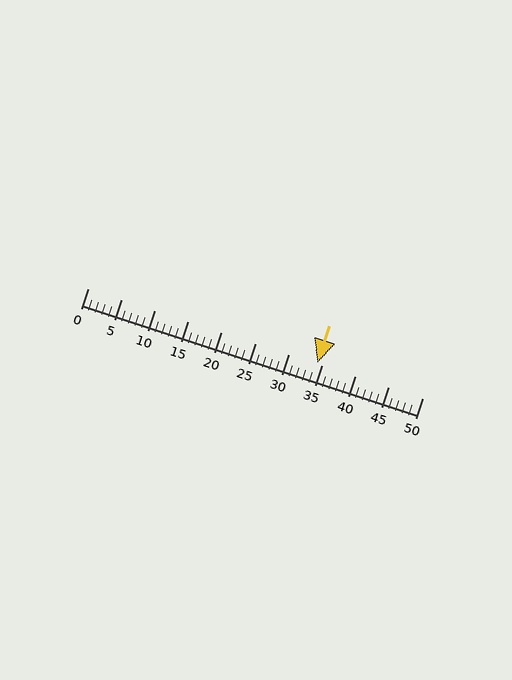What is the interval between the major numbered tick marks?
The major tick marks are spaced 5 units apart.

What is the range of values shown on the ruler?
The ruler shows values from 0 to 50.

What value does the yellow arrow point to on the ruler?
The yellow arrow points to approximately 34.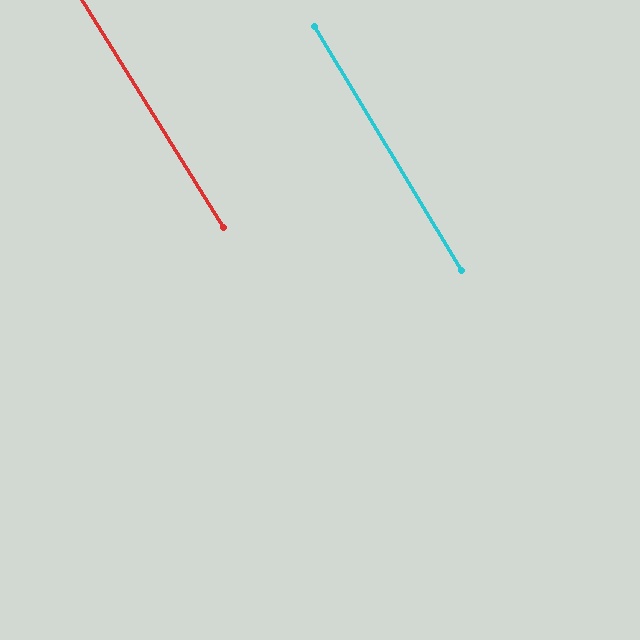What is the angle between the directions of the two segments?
Approximately 1 degree.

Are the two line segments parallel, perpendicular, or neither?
Parallel — their directions differ by only 0.6°.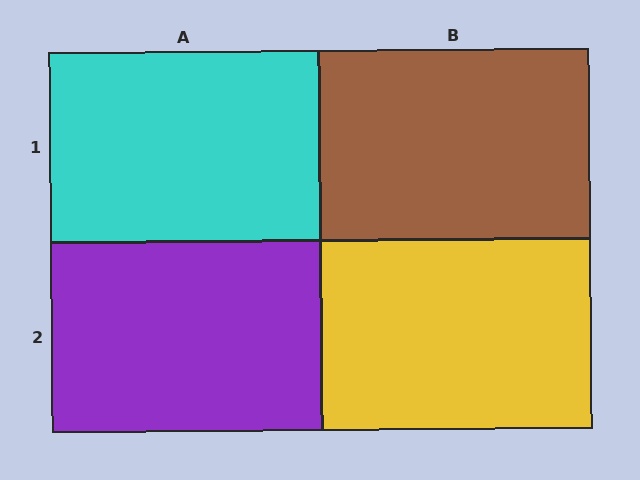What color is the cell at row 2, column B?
Yellow.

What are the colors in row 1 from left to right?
Cyan, brown.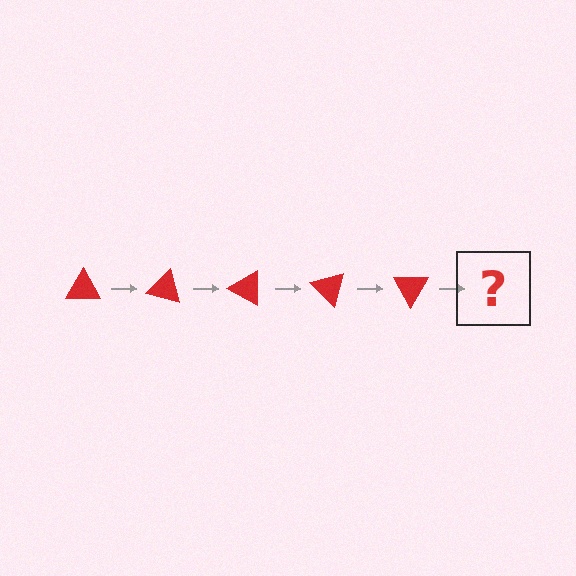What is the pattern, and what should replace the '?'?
The pattern is that the triangle rotates 15 degrees each step. The '?' should be a red triangle rotated 75 degrees.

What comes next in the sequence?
The next element should be a red triangle rotated 75 degrees.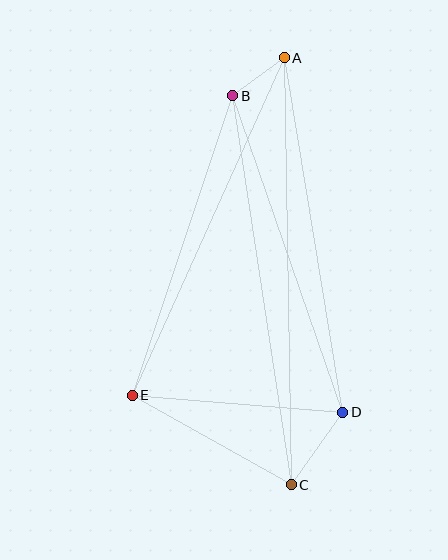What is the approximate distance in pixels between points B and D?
The distance between B and D is approximately 335 pixels.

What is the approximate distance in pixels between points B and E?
The distance between B and E is approximately 316 pixels.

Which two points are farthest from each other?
Points A and C are farthest from each other.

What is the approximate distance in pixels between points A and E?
The distance between A and E is approximately 370 pixels.